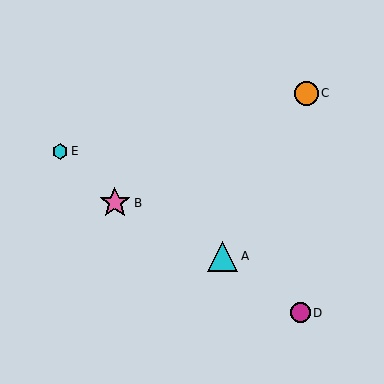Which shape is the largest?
The pink star (labeled B) is the largest.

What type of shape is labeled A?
Shape A is a cyan triangle.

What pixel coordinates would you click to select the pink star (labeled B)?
Click at (115, 203) to select the pink star B.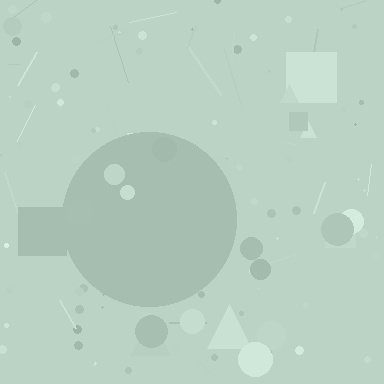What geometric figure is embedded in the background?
A circle is embedded in the background.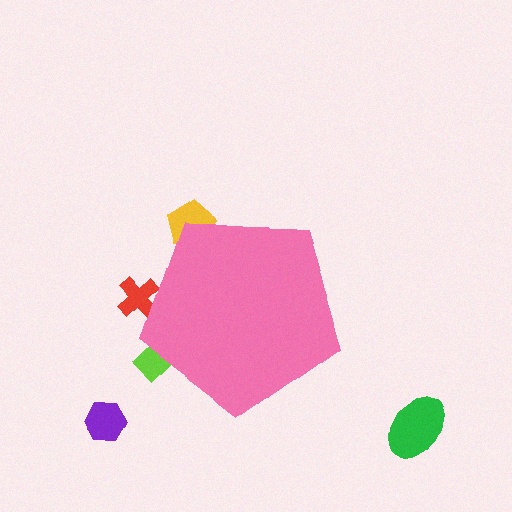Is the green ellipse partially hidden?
No, the green ellipse is fully visible.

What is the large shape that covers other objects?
A pink pentagon.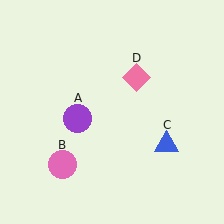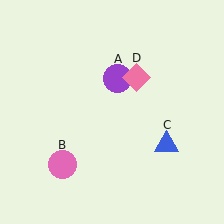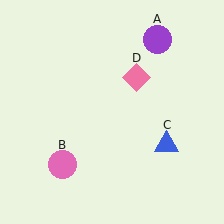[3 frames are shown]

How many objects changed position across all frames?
1 object changed position: purple circle (object A).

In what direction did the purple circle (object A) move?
The purple circle (object A) moved up and to the right.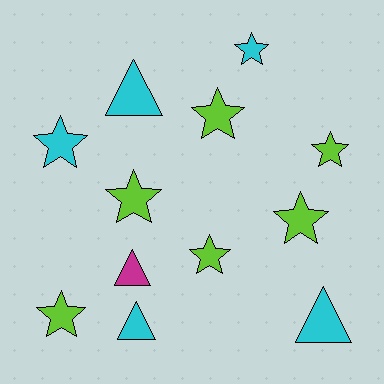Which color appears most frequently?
Lime, with 6 objects.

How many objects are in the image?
There are 12 objects.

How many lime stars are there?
There are 6 lime stars.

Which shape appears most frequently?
Star, with 8 objects.